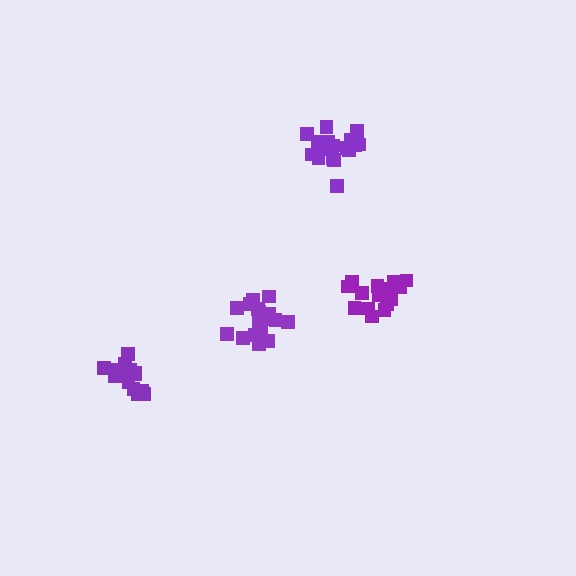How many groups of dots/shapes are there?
There are 4 groups.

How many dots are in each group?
Group 1: 17 dots, Group 2: 16 dots, Group 3: 17 dots, Group 4: 18 dots (68 total).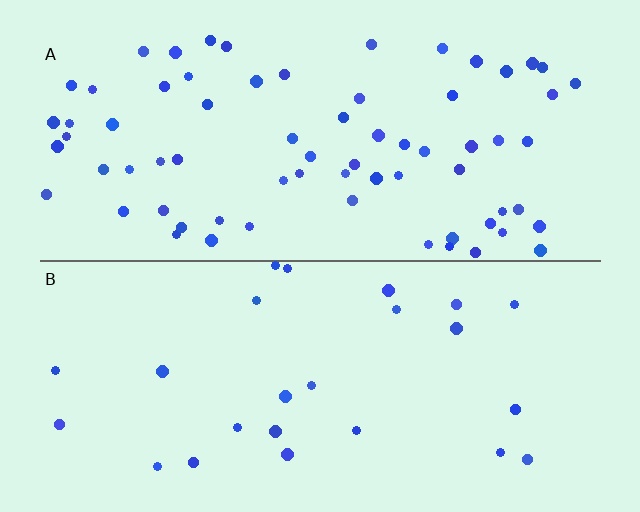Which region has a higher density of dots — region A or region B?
A (the top).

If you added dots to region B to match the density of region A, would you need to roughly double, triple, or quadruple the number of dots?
Approximately triple.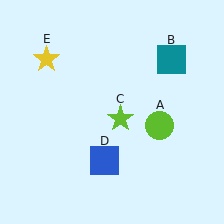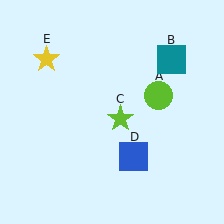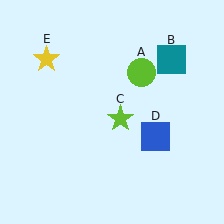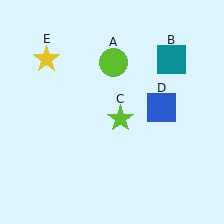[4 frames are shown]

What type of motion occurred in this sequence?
The lime circle (object A), blue square (object D) rotated counterclockwise around the center of the scene.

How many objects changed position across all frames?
2 objects changed position: lime circle (object A), blue square (object D).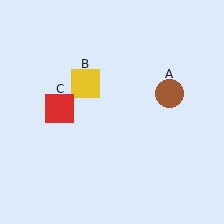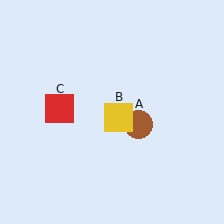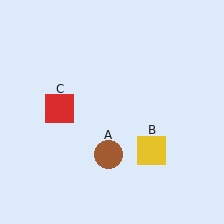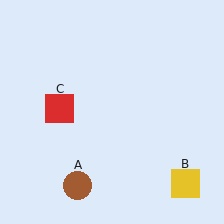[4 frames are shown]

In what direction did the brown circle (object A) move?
The brown circle (object A) moved down and to the left.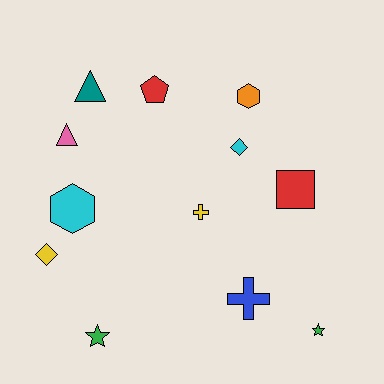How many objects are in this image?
There are 12 objects.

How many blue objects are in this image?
There is 1 blue object.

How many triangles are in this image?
There are 2 triangles.